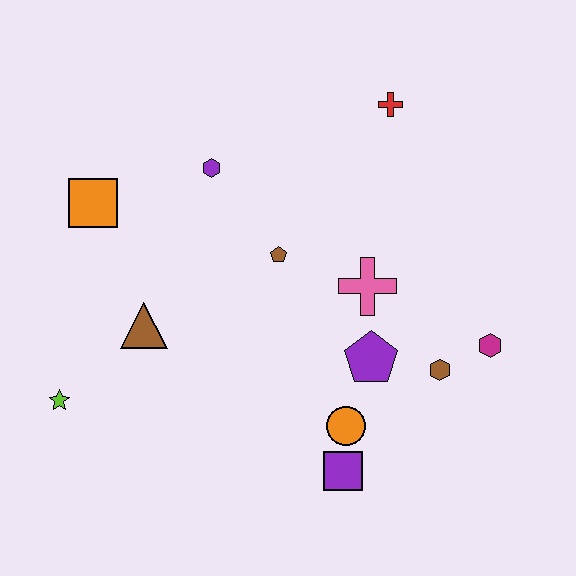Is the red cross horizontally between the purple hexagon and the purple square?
No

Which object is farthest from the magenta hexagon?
The lime star is farthest from the magenta hexagon.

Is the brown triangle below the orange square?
Yes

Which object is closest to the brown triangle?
The lime star is closest to the brown triangle.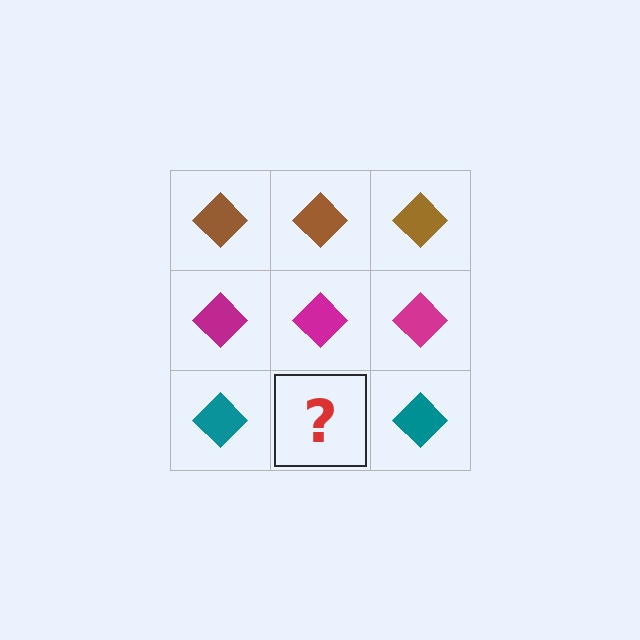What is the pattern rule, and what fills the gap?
The rule is that each row has a consistent color. The gap should be filled with a teal diamond.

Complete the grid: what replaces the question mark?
The question mark should be replaced with a teal diamond.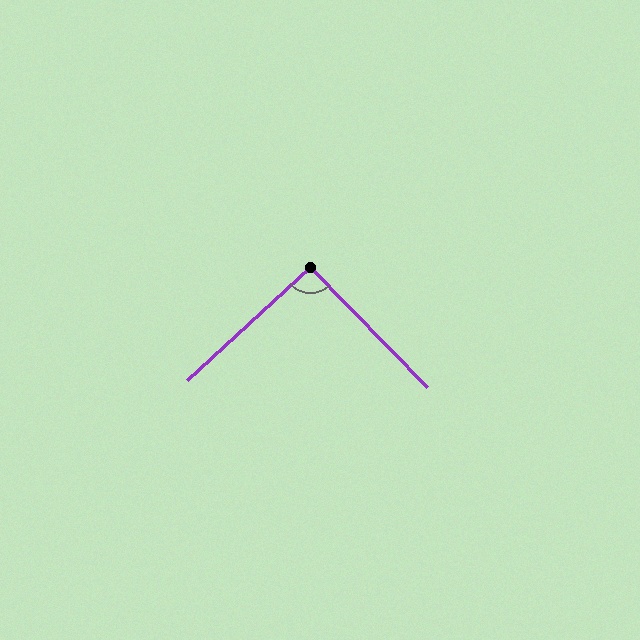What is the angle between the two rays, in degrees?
Approximately 92 degrees.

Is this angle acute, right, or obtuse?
It is approximately a right angle.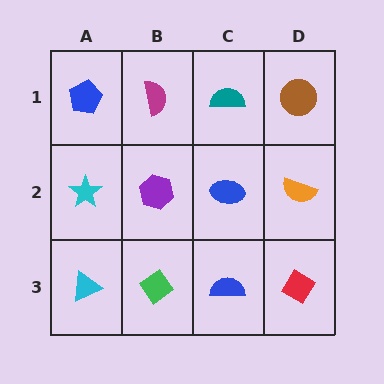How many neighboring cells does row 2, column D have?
3.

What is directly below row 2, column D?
A red diamond.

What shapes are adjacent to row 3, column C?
A blue ellipse (row 2, column C), a green diamond (row 3, column B), a red diamond (row 3, column D).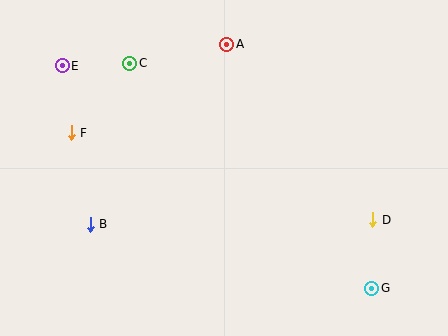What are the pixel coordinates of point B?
Point B is at (90, 224).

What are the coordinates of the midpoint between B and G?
The midpoint between B and G is at (231, 256).